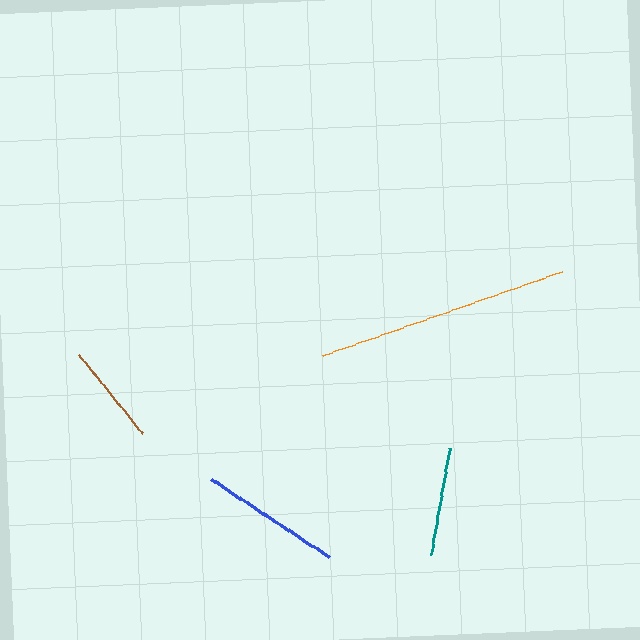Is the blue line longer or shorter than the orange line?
The orange line is longer than the blue line.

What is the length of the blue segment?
The blue segment is approximately 142 pixels long.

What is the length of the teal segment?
The teal segment is approximately 108 pixels long.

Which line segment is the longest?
The orange line is the longest at approximately 254 pixels.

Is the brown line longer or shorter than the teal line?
The teal line is longer than the brown line.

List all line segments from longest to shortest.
From longest to shortest: orange, blue, teal, brown.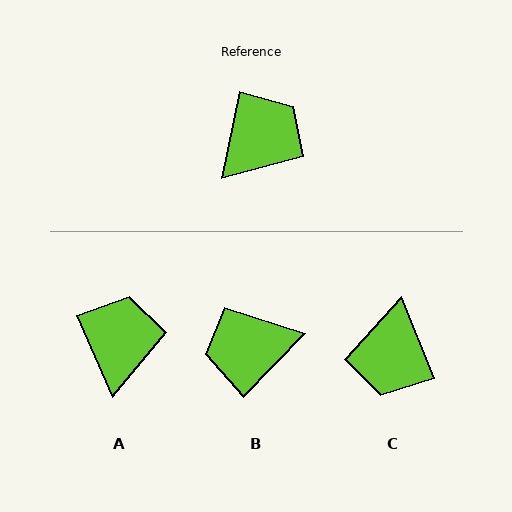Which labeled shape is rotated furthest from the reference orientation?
B, about 147 degrees away.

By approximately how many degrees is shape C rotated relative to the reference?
Approximately 147 degrees clockwise.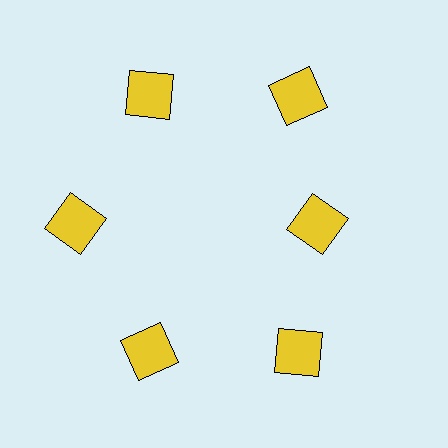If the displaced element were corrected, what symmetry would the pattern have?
It would have 6-fold rotational symmetry — the pattern would map onto itself every 60 degrees.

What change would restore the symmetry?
The symmetry would be restored by moving it outward, back onto the ring so that all 6 squares sit at equal angles and equal distance from the center.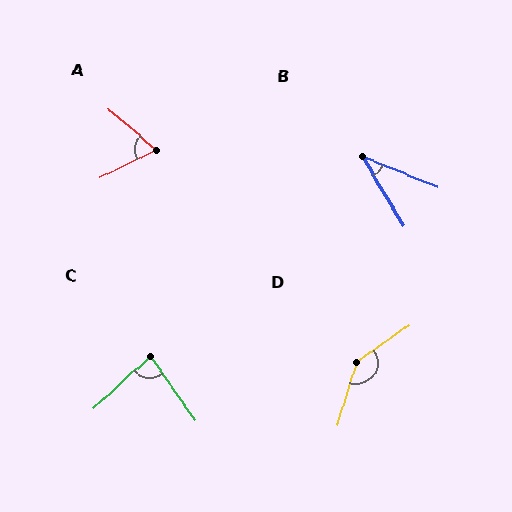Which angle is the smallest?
B, at approximately 37 degrees.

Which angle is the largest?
D, at approximately 142 degrees.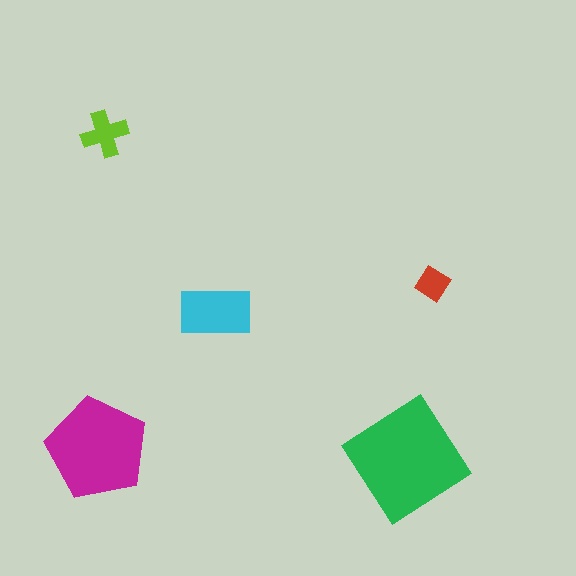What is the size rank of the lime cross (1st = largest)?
4th.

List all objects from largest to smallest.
The green diamond, the magenta pentagon, the cyan rectangle, the lime cross, the red diamond.